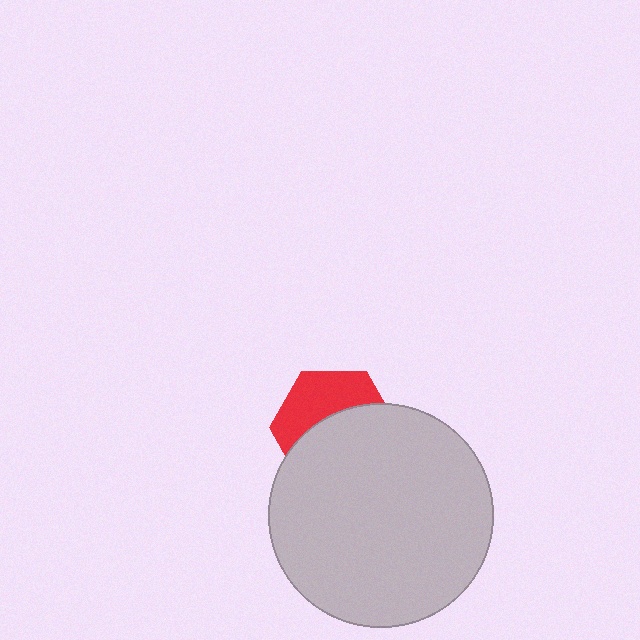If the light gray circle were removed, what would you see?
You would see the complete red hexagon.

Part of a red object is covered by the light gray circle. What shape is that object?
It is a hexagon.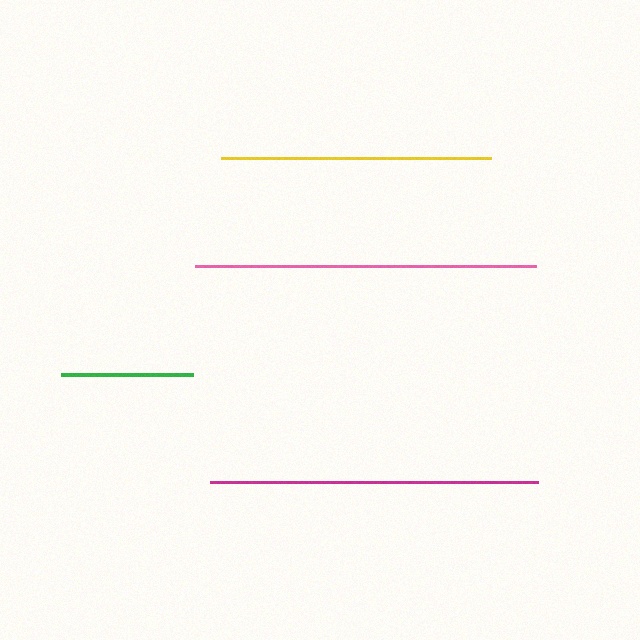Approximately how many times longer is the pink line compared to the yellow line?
The pink line is approximately 1.3 times the length of the yellow line.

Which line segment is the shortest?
The green line is the shortest at approximately 133 pixels.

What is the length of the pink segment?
The pink segment is approximately 342 pixels long.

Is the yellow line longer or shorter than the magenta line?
The magenta line is longer than the yellow line.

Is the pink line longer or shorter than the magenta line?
The pink line is longer than the magenta line.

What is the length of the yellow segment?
The yellow segment is approximately 270 pixels long.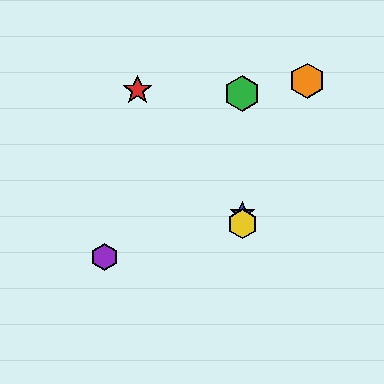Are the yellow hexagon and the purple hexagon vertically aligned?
No, the yellow hexagon is at x≈242 and the purple hexagon is at x≈104.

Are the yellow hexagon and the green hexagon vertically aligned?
Yes, both are at x≈242.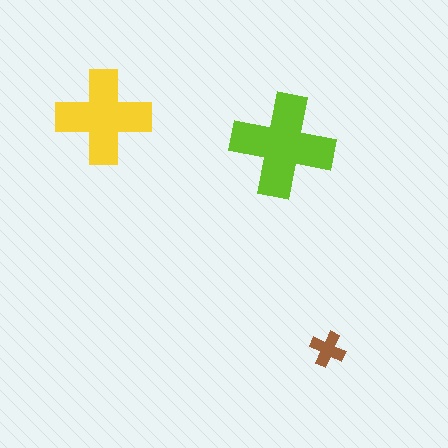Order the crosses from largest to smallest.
the lime one, the yellow one, the brown one.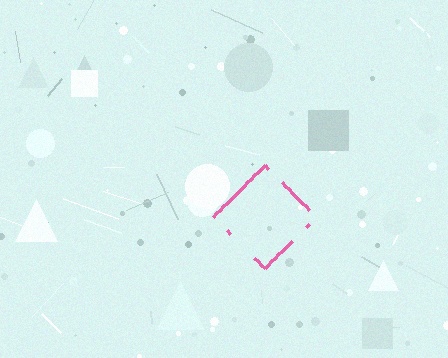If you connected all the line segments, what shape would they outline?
They would outline a diamond.